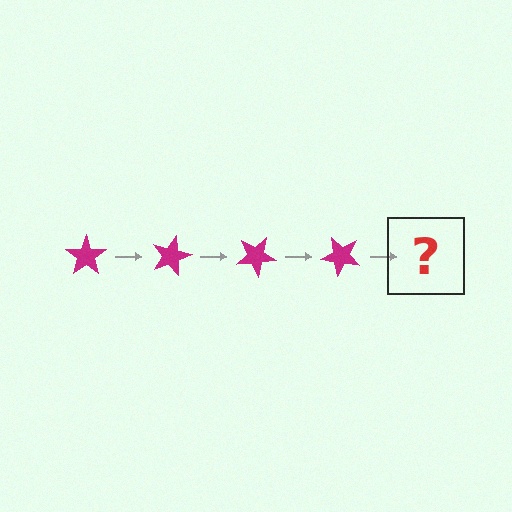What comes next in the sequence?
The next element should be a magenta star rotated 60 degrees.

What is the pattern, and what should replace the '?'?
The pattern is that the star rotates 15 degrees each step. The '?' should be a magenta star rotated 60 degrees.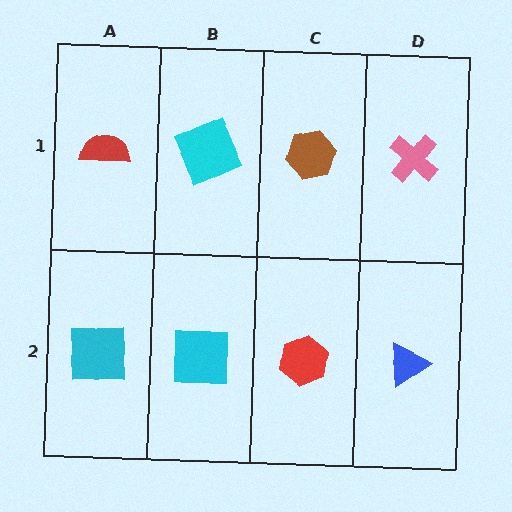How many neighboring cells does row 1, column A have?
2.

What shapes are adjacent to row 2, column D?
A pink cross (row 1, column D), a red hexagon (row 2, column C).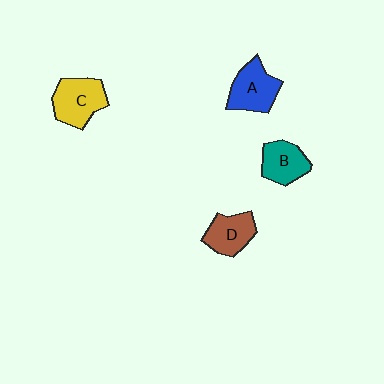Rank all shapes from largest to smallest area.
From largest to smallest: C (yellow), A (blue), D (brown), B (teal).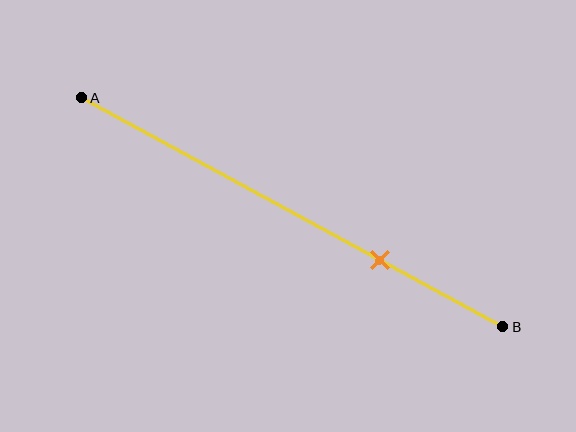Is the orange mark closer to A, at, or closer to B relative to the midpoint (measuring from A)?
The orange mark is closer to point B than the midpoint of segment AB.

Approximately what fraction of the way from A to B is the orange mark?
The orange mark is approximately 70% of the way from A to B.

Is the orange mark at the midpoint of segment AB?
No, the mark is at about 70% from A, not at the 50% midpoint.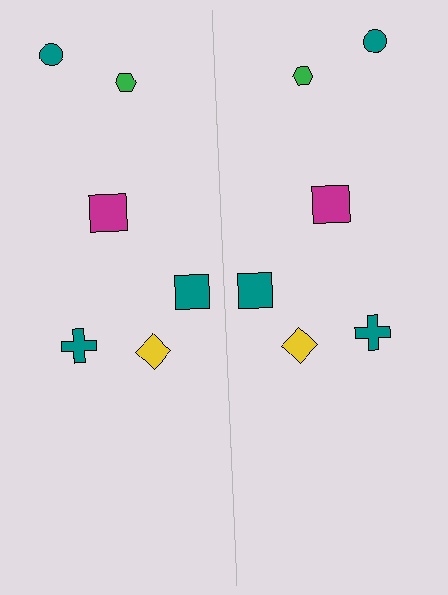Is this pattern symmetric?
Yes, this pattern has bilateral (reflection) symmetry.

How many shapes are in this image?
There are 12 shapes in this image.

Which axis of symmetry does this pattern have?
The pattern has a vertical axis of symmetry running through the center of the image.